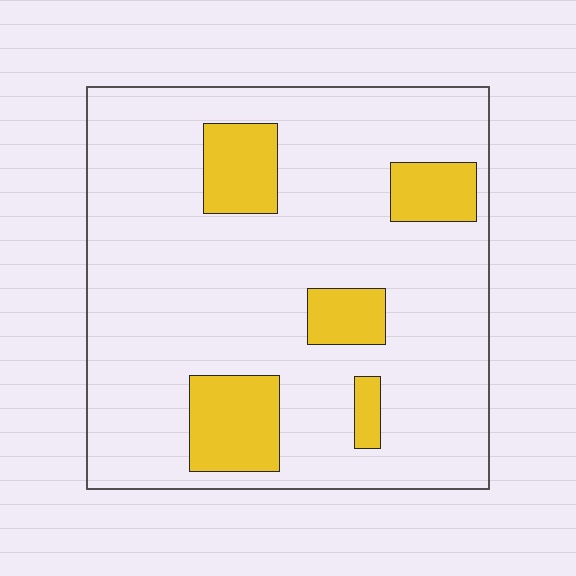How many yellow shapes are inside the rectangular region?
5.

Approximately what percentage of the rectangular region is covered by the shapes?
Approximately 15%.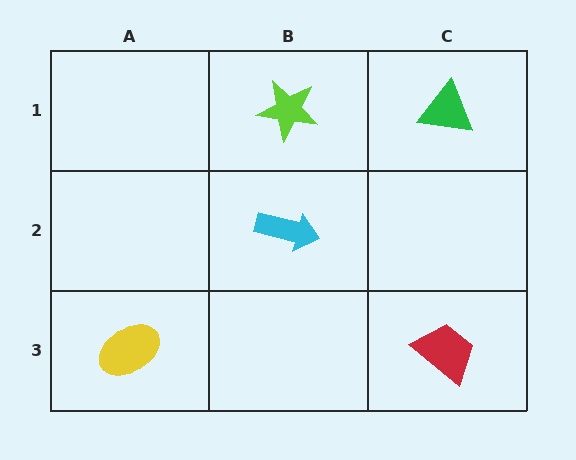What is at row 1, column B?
A lime star.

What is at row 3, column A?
A yellow ellipse.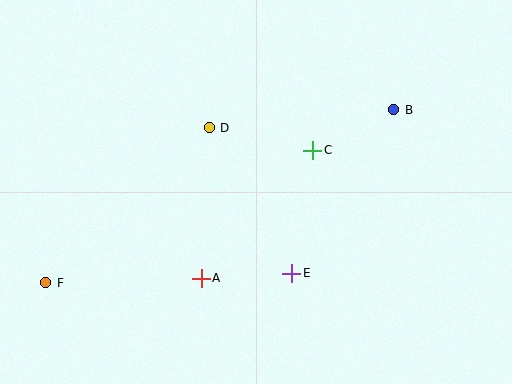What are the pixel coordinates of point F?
Point F is at (46, 283).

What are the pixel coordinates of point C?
Point C is at (313, 150).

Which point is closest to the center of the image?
Point C at (313, 150) is closest to the center.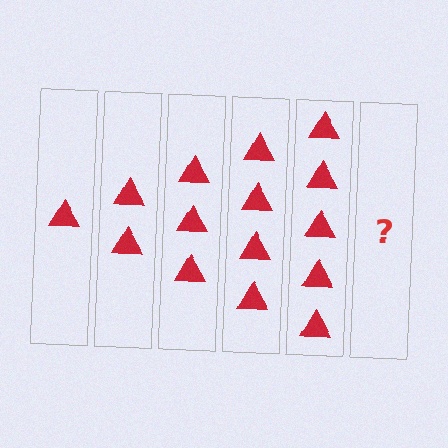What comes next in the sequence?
The next element should be 6 triangles.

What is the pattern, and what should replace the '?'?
The pattern is that each step adds one more triangle. The '?' should be 6 triangles.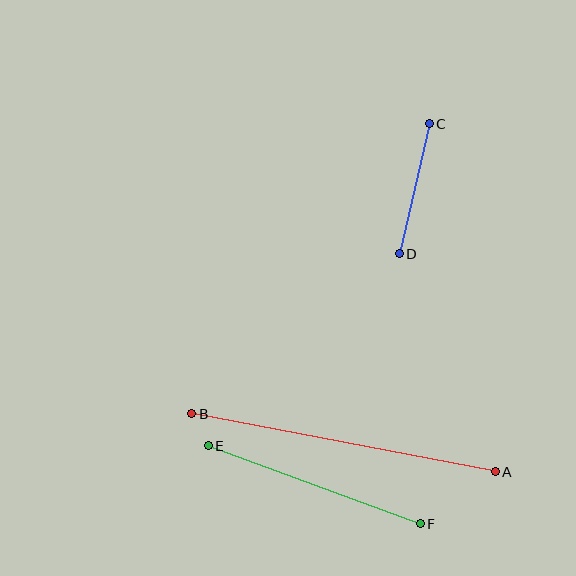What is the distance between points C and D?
The distance is approximately 133 pixels.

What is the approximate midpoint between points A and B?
The midpoint is at approximately (343, 443) pixels.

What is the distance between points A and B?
The distance is approximately 309 pixels.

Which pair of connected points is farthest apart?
Points A and B are farthest apart.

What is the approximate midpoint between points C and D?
The midpoint is at approximately (414, 189) pixels.